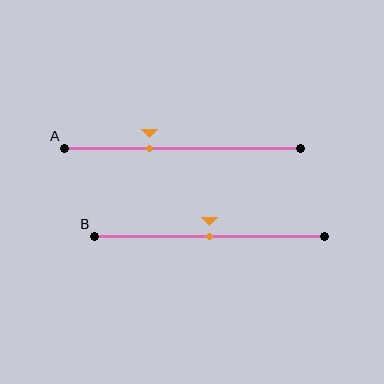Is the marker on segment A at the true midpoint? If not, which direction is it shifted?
No, the marker on segment A is shifted to the left by about 14% of the segment length.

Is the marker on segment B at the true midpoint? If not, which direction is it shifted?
Yes, the marker on segment B is at the true midpoint.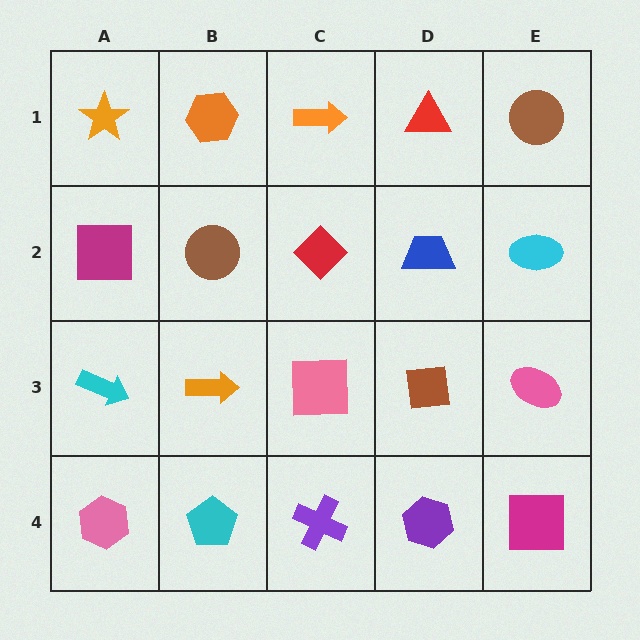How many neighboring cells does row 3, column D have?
4.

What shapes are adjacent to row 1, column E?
A cyan ellipse (row 2, column E), a red triangle (row 1, column D).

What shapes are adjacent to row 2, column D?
A red triangle (row 1, column D), a brown square (row 3, column D), a red diamond (row 2, column C), a cyan ellipse (row 2, column E).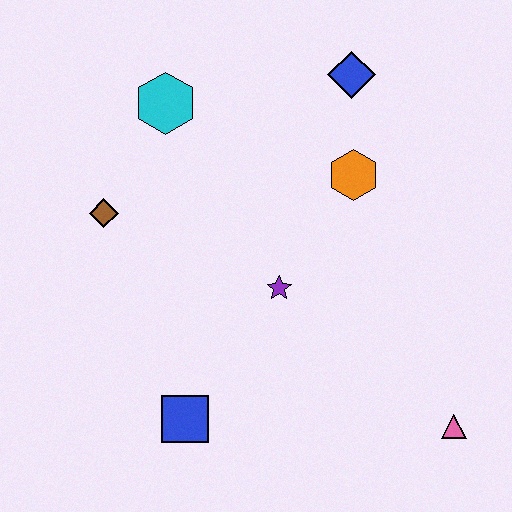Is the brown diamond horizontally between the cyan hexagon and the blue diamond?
No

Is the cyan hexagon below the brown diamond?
No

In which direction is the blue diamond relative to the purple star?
The blue diamond is above the purple star.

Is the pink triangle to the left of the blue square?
No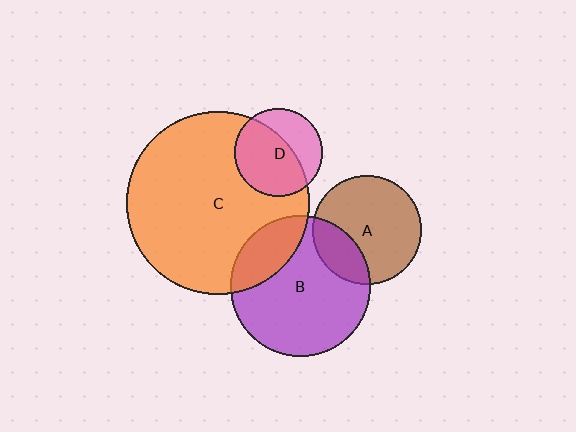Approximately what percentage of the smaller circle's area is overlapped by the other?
Approximately 25%.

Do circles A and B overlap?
Yes.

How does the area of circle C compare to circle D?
Approximately 4.3 times.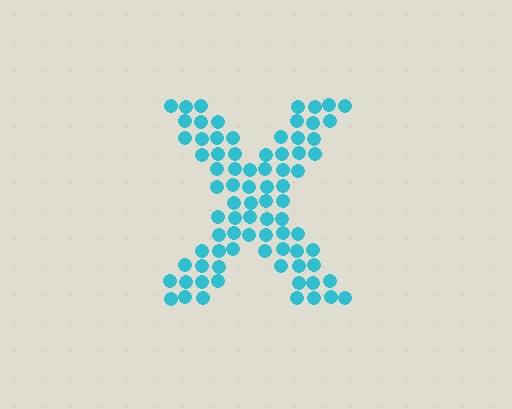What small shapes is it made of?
It is made of small circles.